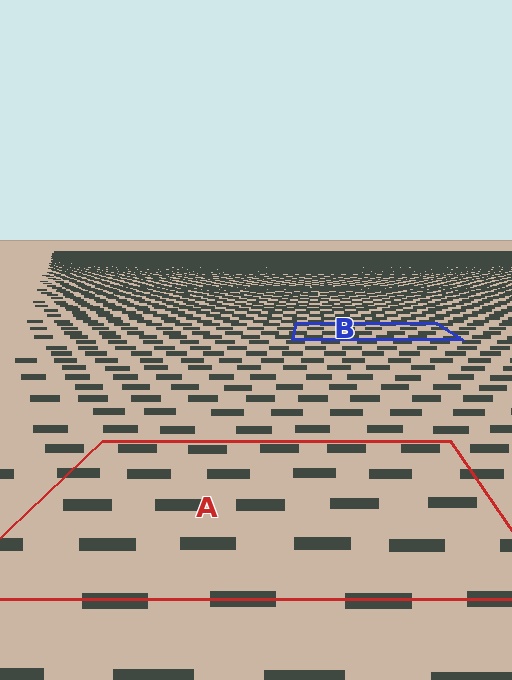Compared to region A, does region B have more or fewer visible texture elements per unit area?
Region B has more texture elements per unit area — they are packed more densely because it is farther away.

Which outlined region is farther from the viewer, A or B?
Region B is farther from the viewer — the texture elements inside it appear smaller and more densely packed.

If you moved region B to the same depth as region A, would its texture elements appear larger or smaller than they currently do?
They would appear larger. At a closer depth, the same texture elements are projected at a bigger on-screen size.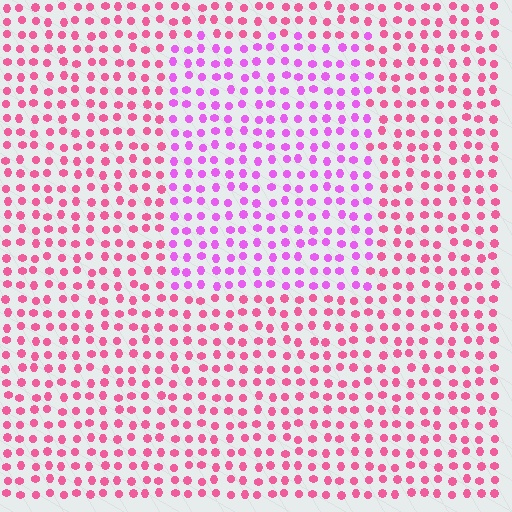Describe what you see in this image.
The image is filled with small pink elements in a uniform arrangement. A rectangle-shaped region is visible where the elements are tinted to a slightly different hue, forming a subtle color boundary.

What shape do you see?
I see a rectangle.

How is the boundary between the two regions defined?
The boundary is defined purely by a slight shift in hue (about 38 degrees). Spacing, size, and orientation are identical on both sides.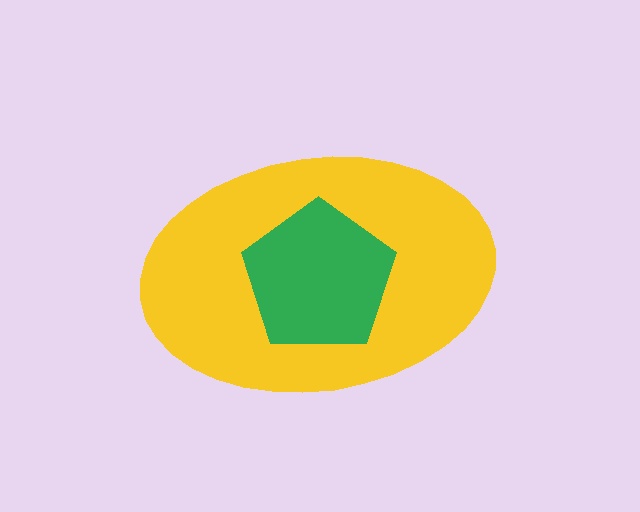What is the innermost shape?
The green pentagon.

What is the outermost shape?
The yellow ellipse.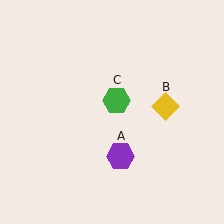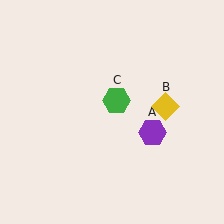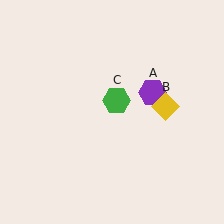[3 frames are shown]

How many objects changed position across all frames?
1 object changed position: purple hexagon (object A).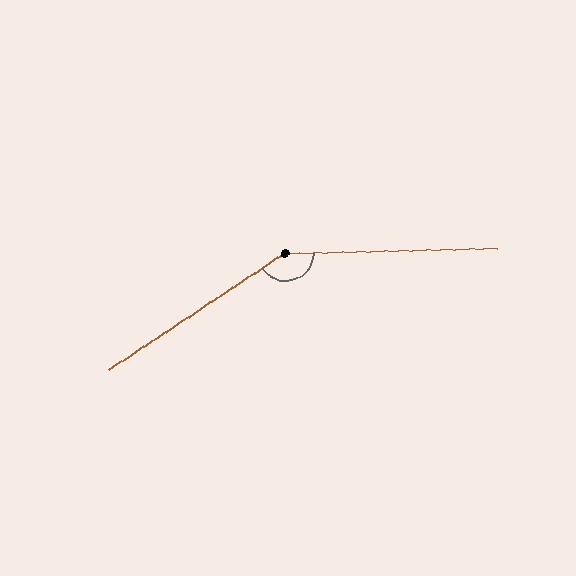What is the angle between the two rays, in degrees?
Approximately 148 degrees.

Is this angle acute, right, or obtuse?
It is obtuse.